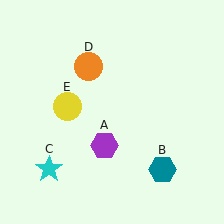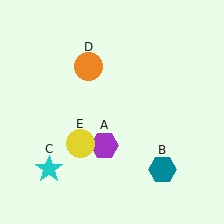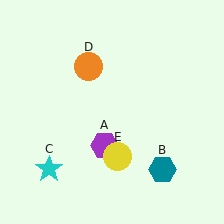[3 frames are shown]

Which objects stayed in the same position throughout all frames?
Purple hexagon (object A) and teal hexagon (object B) and cyan star (object C) and orange circle (object D) remained stationary.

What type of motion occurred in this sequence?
The yellow circle (object E) rotated counterclockwise around the center of the scene.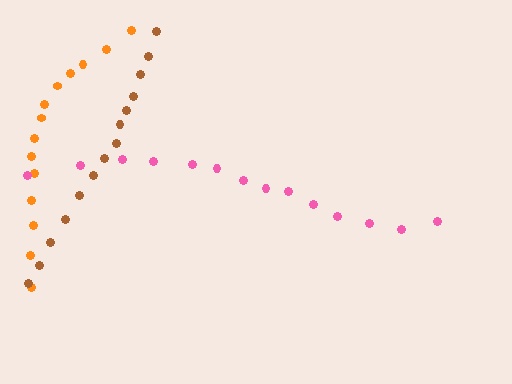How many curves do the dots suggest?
There are 3 distinct paths.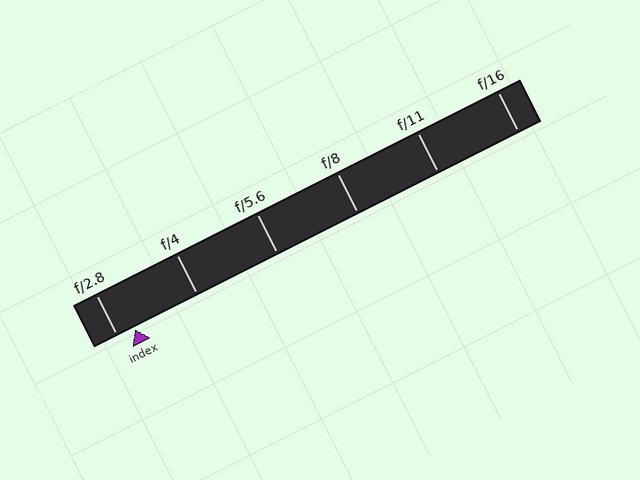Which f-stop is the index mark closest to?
The index mark is closest to f/2.8.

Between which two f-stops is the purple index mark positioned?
The index mark is between f/2.8 and f/4.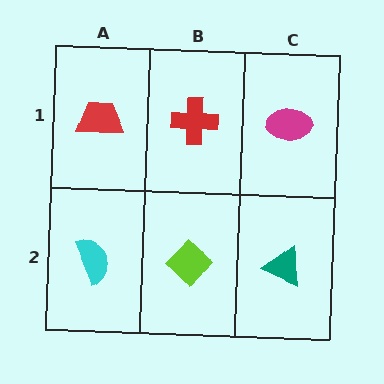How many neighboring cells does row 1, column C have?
2.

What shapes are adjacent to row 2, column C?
A magenta ellipse (row 1, column C), a lime diamond (row 2, column B).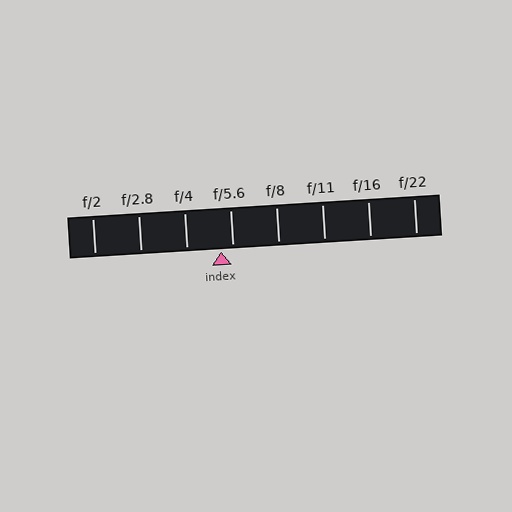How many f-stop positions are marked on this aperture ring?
There are 8 f-stop positions marked.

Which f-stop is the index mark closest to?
The index mark is closest to f/5.6.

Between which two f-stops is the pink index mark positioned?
The index mark is between f/4 and f/5.6.